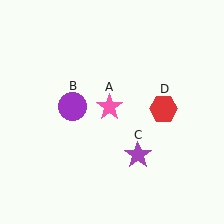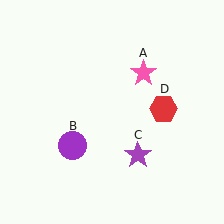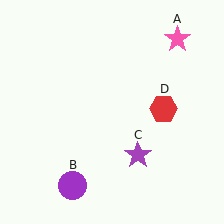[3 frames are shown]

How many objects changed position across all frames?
2 objects changed position: pink star (object A), purple circle (object B).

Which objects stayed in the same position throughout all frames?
Purple star (object C) and red hexagon (object D) remained stationary.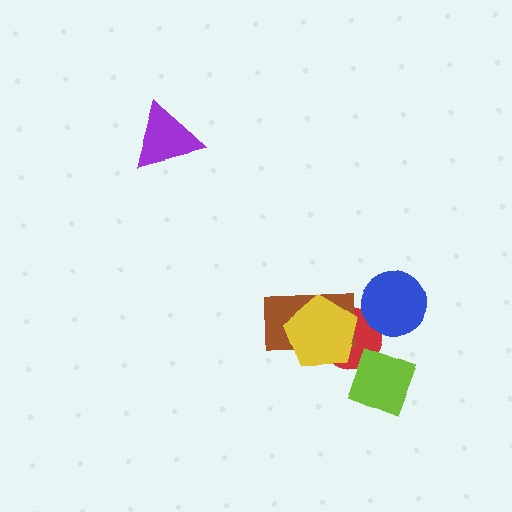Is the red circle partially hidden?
Yes, it is partially covered by another shape.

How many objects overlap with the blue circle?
1 object overlaps with the blue circle.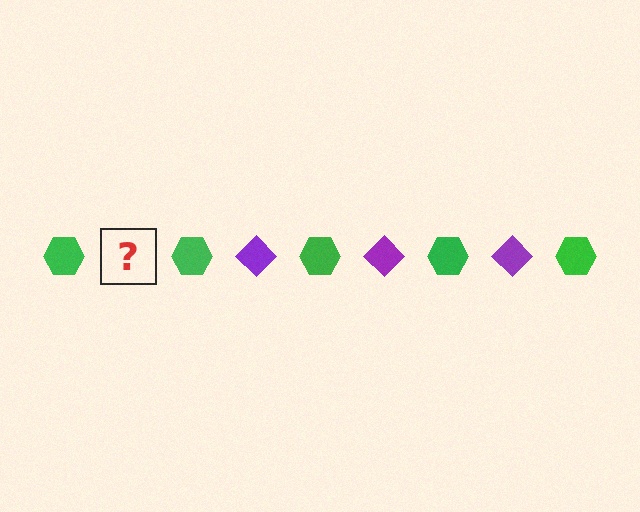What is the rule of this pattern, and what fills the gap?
The rule is that the pattern alternates between green hexagon and purple diamond. The gap should be filled with a purple diamond.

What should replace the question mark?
The question mark should be replaced with a purple diamond.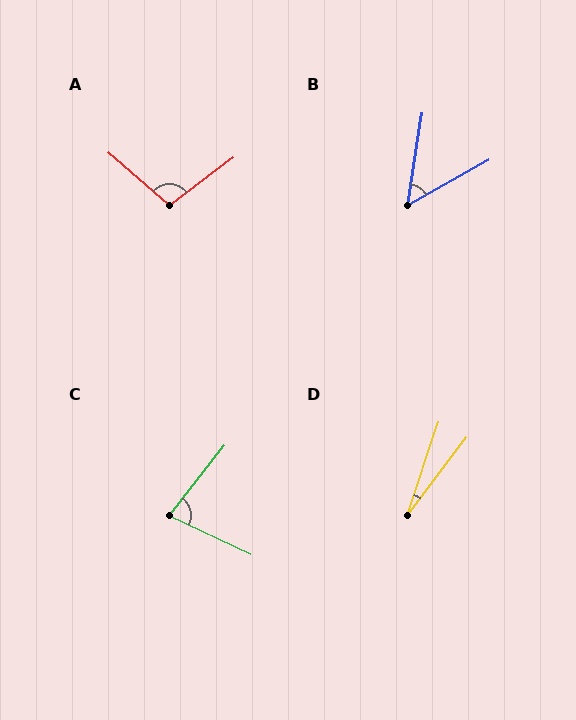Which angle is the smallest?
D, at approximately 19 degrees.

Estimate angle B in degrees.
Approximately 52 degrees.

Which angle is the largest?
A, at approximately 102 degrees.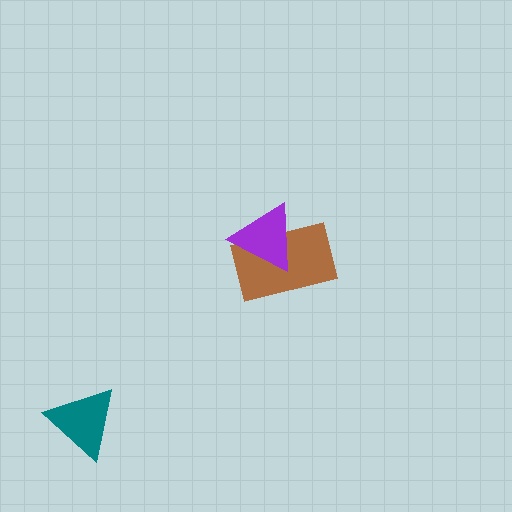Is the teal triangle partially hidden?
No, no other shape covers it.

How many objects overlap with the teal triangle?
0 objects overlap with the teal triangle.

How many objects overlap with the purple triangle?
1 object overlaps with the purple triangle.